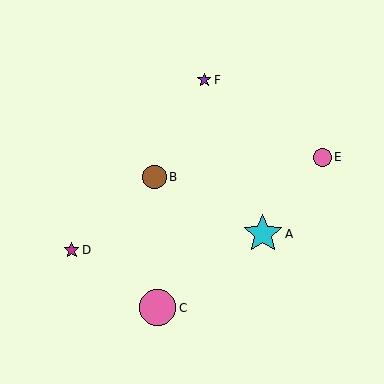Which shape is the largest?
The cyan star (labeled A) is the largest.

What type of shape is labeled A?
Shape A is a cyan star.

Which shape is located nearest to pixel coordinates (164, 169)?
The brown circle (labeled B) at (155, 177) is nearest to that location.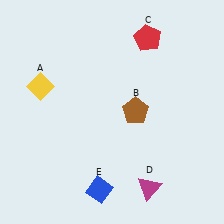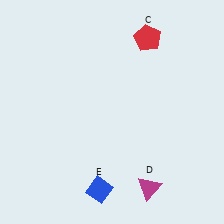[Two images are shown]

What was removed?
The brown pentagon (B), the yellow diamond (A) were removed in Image 2.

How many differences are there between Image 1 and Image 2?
There are 2 differences between the two images.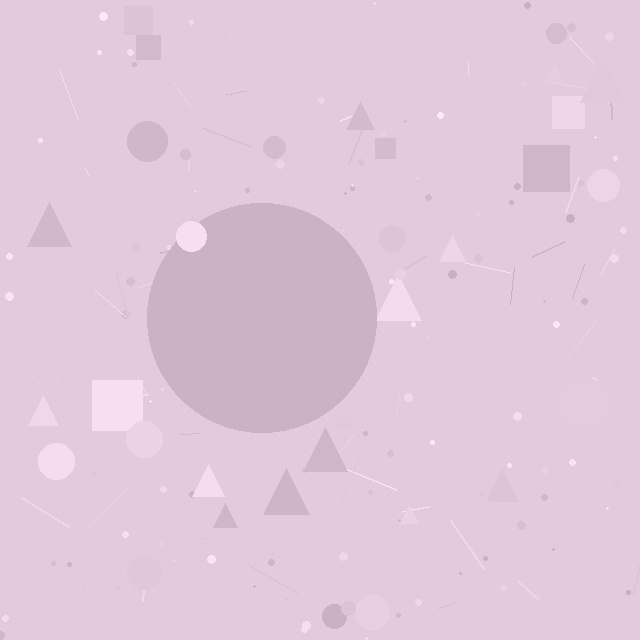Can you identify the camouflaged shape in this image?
The camouflaged shape is a circle.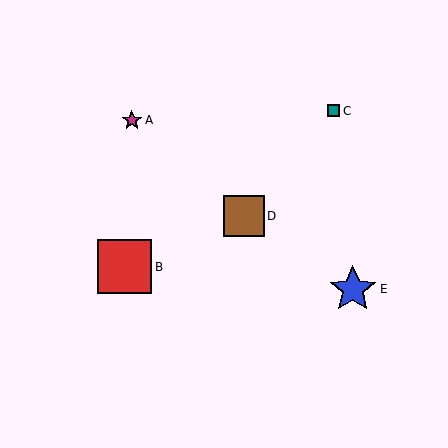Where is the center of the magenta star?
The center of the magenta star is at (132, 120).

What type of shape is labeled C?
Shape C is a teal square.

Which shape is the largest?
The red square (labeled B) is the largest.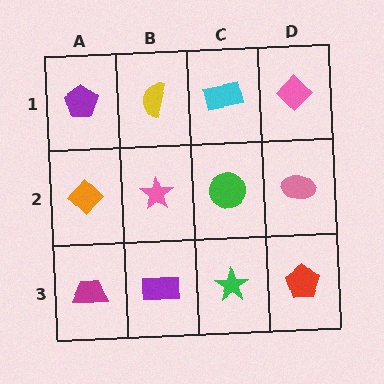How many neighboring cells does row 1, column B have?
3.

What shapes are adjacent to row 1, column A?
An orange diamond (row 2, column A), a yellow semicircle (row 1, column B).